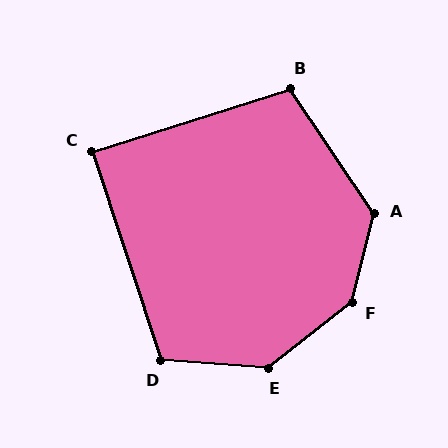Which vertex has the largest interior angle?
F, at approximately 142 degrees.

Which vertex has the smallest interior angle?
C, at approximately 89 degrees.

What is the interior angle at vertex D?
Approximately 112 degrees (obtuse).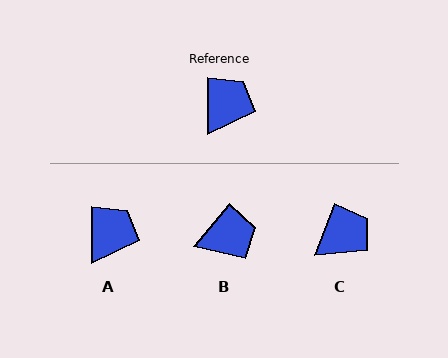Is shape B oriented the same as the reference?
No, it is off by about 38 degrees.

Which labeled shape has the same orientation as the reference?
A.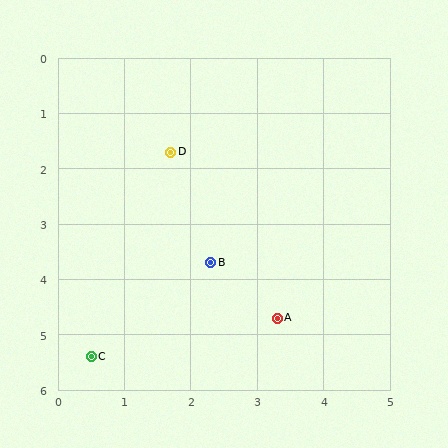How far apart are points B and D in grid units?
Points B and D are about 2.1 grid units apart.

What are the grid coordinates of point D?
Point D is at approximately (1.7, 1.7).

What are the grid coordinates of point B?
Point B is at approximately (2.3, 3.7).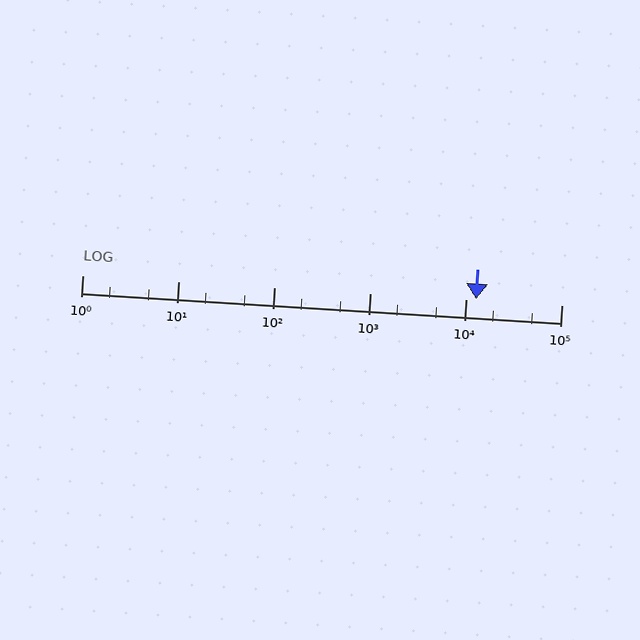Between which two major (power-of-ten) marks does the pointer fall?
The pointer is between 10000 and 100000.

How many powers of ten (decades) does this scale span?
The scale spans 5 decades, from 1 to 100000.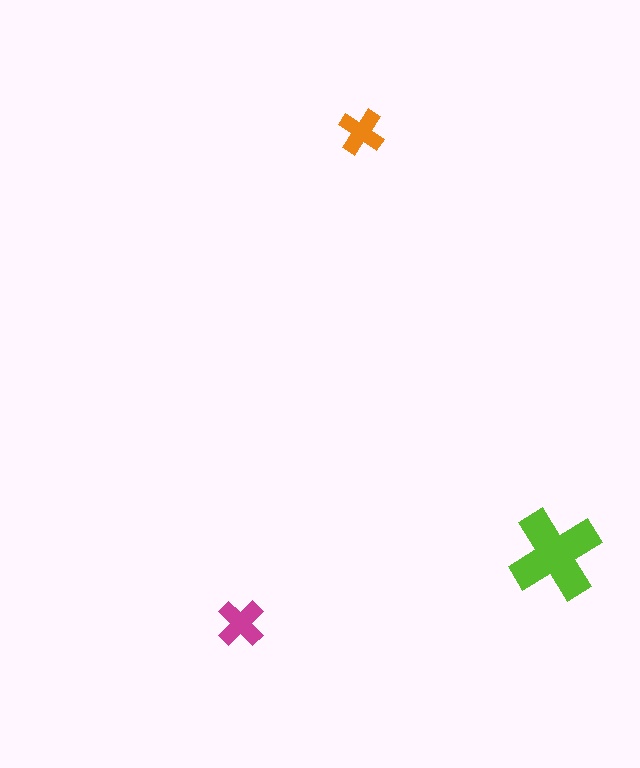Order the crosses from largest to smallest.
the lime one, the magenta one, the orange one.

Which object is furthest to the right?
The lime cross is rightmost.